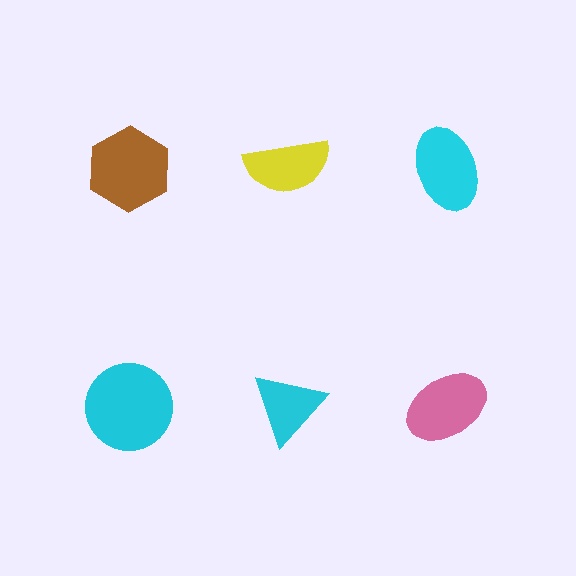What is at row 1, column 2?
A yellow semicircle.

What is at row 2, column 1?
A cyan circle.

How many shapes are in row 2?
3 shapes.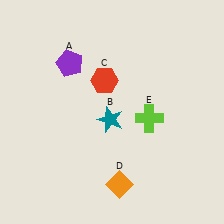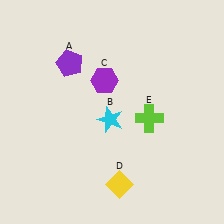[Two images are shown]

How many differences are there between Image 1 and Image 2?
There are 3 differences between the two images.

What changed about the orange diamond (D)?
In Image 1, D is orange. In Image 2, it changed to yellow.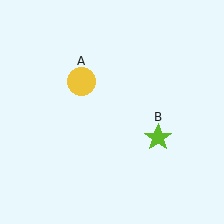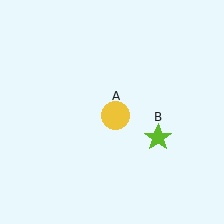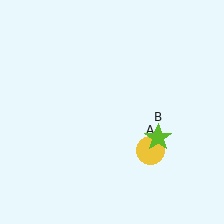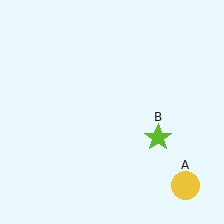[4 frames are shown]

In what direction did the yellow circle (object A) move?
The yellow circle (object A) moved down and to the right.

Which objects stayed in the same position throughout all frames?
Lime star (object B) remained stationary.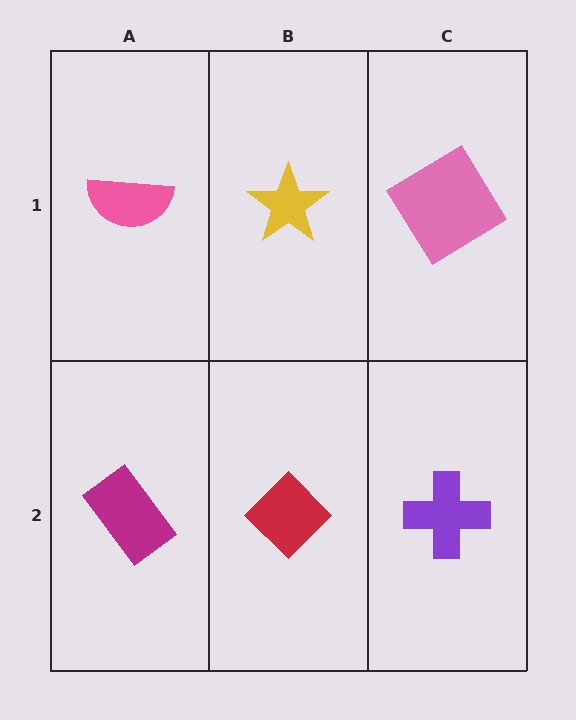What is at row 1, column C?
A pink diamond.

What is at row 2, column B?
A red diamond.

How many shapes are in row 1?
3 shapes.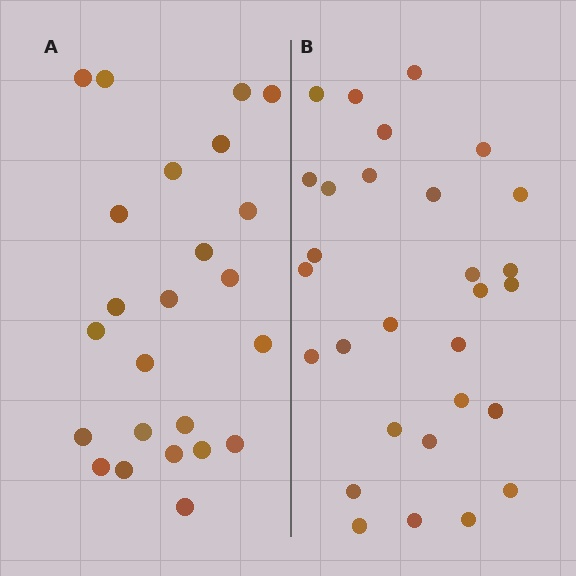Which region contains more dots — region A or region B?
Region B (the right region) has more dots.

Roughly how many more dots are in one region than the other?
Region B has about 5 more dots than region A.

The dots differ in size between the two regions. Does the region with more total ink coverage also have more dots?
No. Region A has more total ink coverage because its dots are larger, but region B actually contains more individual dots. Total area can be misleading — the number of items is what matters here.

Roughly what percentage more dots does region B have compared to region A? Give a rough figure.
About 20% more.